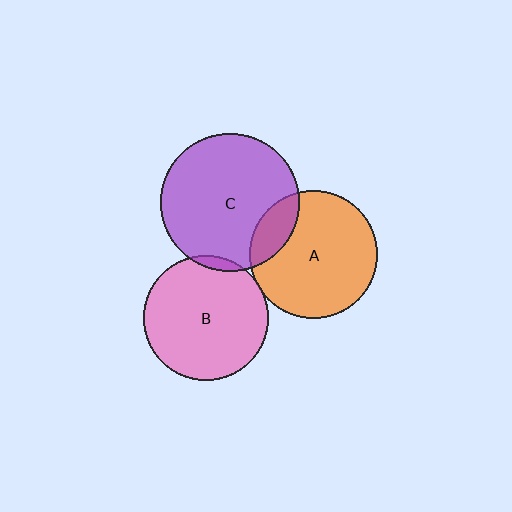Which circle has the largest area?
Circle C (purple).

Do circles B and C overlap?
Yes.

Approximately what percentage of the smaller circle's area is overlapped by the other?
Approximately 5%.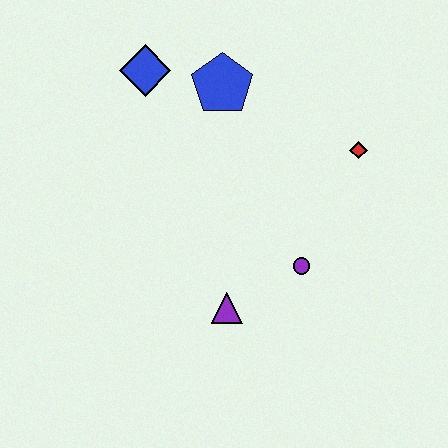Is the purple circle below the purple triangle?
No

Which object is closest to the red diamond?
The purple circle is closest to the red diamond.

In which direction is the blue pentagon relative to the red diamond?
The blue pentagon is to the left of the red diamond.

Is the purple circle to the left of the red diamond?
Yes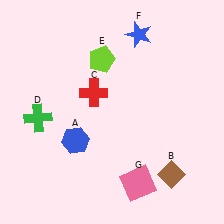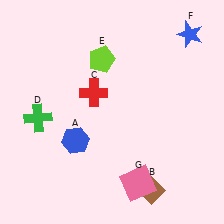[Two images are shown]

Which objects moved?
The objects that moved are: the brown diamond (B), the blue star (F).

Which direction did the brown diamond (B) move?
The brown diamond (B) moved left.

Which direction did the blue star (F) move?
The blue star (F) moved right.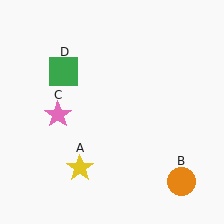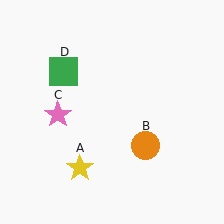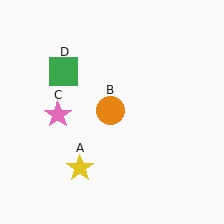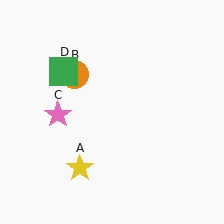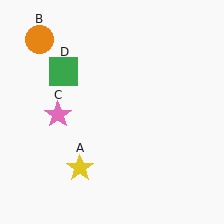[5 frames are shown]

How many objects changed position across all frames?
1 object changed position: orange circle (object B).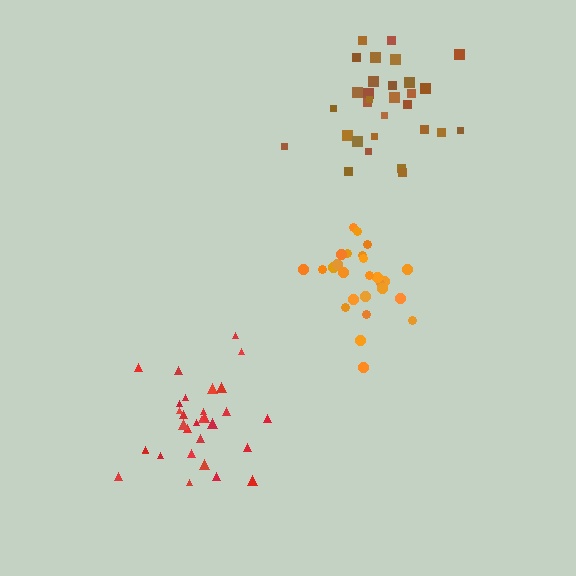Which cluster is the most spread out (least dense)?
Brown.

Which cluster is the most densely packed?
Orange.